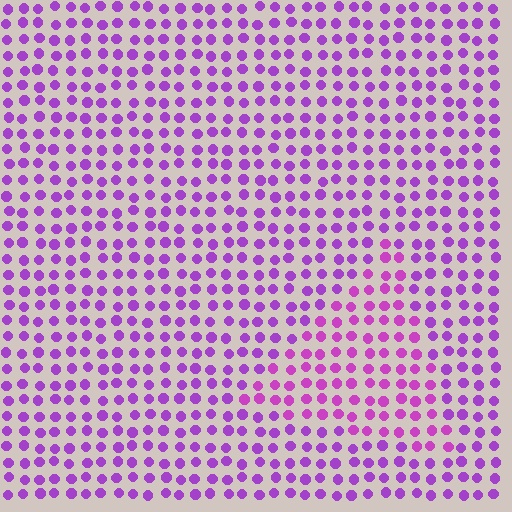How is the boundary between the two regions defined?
The boundary is defined purely by a slight shift in hue (about 20 degrees). Spacing, size, and orientation are identical on both sides.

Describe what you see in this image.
The image is filled with small purple elements in a uniform arrangement. A triangle-shaped region is visible where the elements are tinted to a slightly different hue, forming a subtle color boundary.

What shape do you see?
I see a triangle.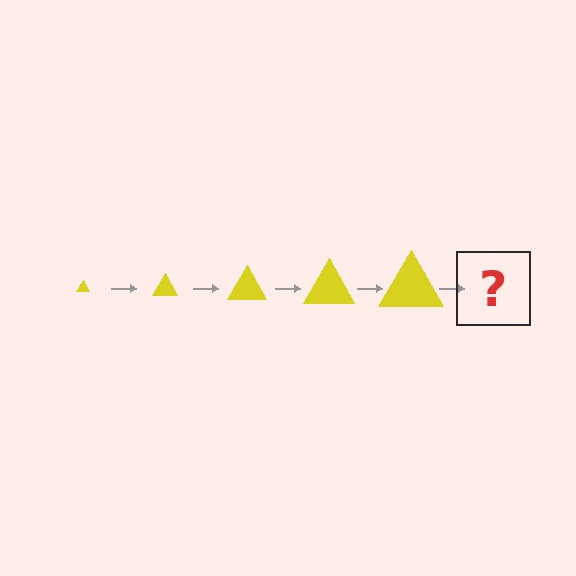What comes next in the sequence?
The next element should be a yellow triangle, larger than the previous one.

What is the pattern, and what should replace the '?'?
The pattern is that the triangle gets progressively larger each step. The '?' should be a yellow triangle, larger than the previous one.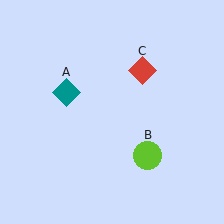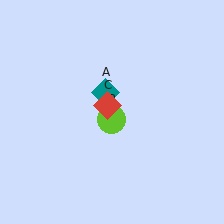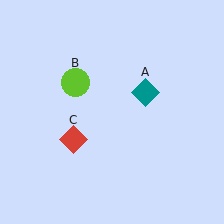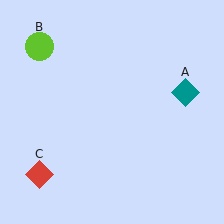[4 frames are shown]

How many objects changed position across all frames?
3 objects changed position: teal diamond (object A), lime circle (object B), red diamond (object C).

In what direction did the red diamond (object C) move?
The red diamond (object C) moved down and to the left.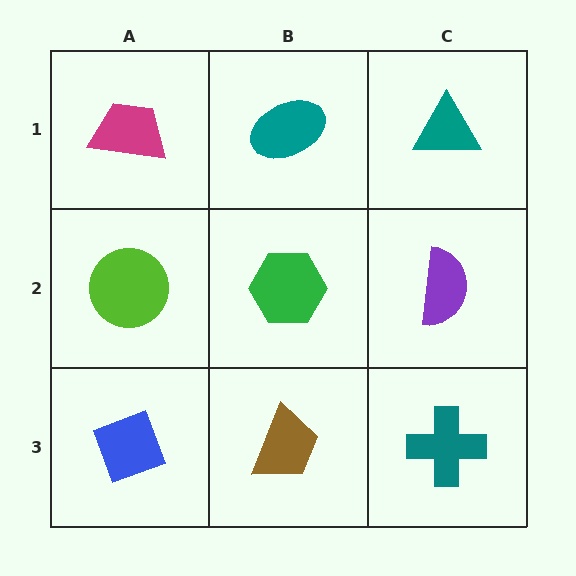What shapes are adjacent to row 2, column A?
A magenta trapezoid (row 1, column A), a blue diamond (row 3, column A), a green hexagon (row 2, column B).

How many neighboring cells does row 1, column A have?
2.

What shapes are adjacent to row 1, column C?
A purple semicircle (row 2, column C), a teal ellipse (row 1, column B).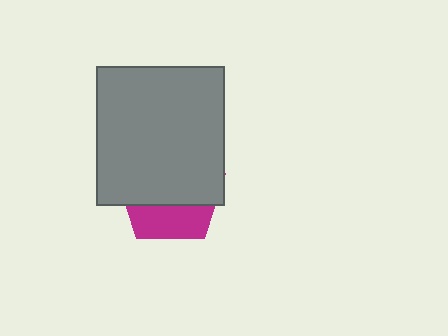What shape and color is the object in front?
The object in front is a gray rectangle.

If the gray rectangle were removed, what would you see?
You would see the complete magenta pentagon.